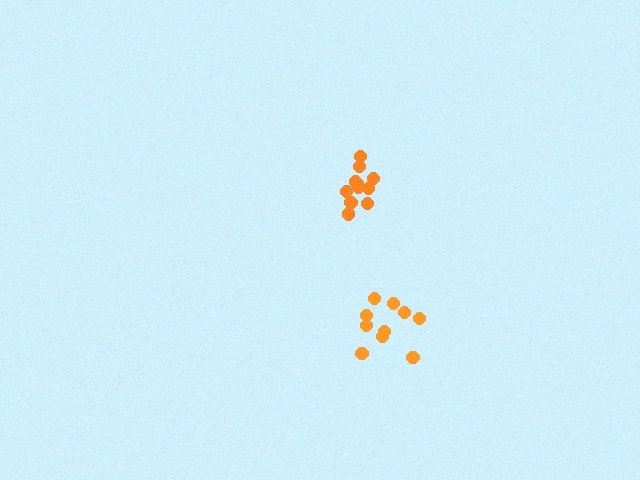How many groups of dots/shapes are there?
There are 2 groups.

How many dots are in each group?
Group 1: 10 dots, Group 2: 11 dots (21 total).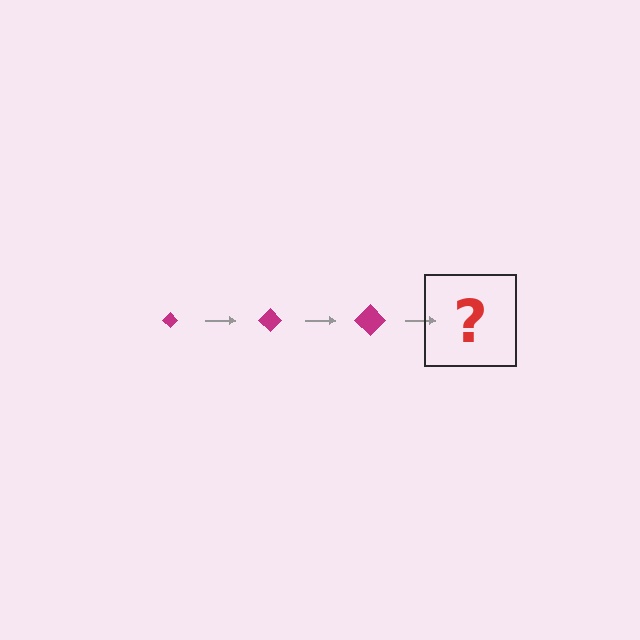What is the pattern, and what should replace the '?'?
The pattern is that the diamond gets progressively larger each step. The '?' should be a magenta diamond, larger than the previous one.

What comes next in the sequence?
The next element should be a magenta diamond, larger than the previous one.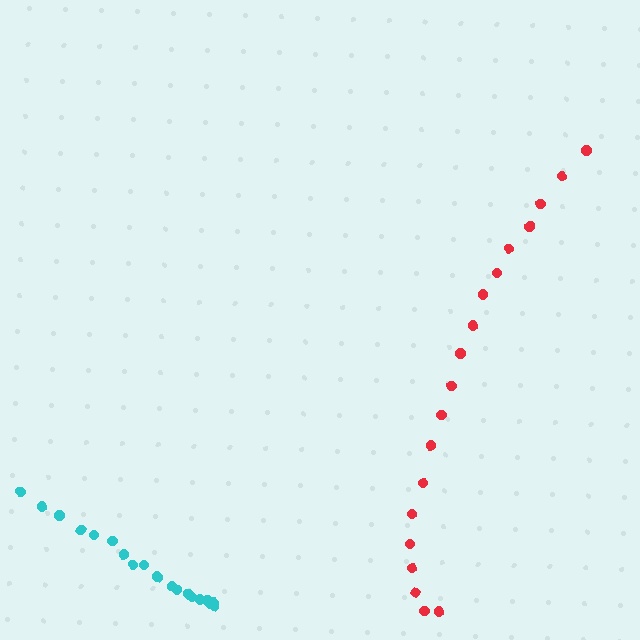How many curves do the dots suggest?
There are 2 distinct paths.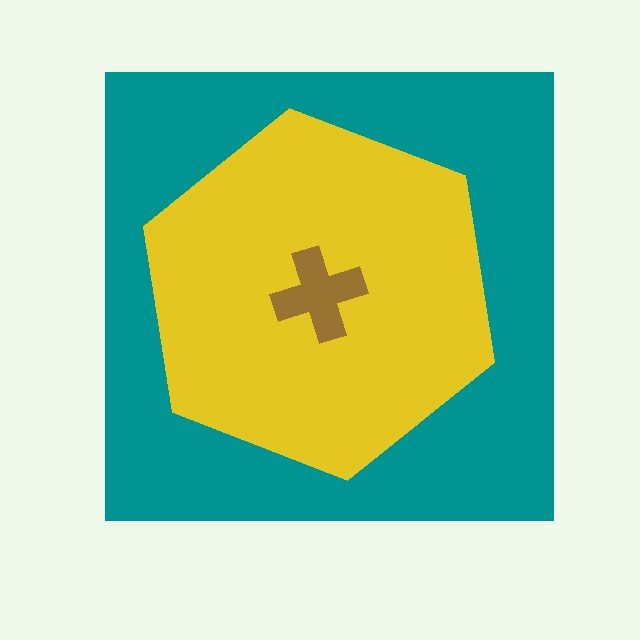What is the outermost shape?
The teal square.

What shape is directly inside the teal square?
The yellow hexagon.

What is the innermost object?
The brown cross.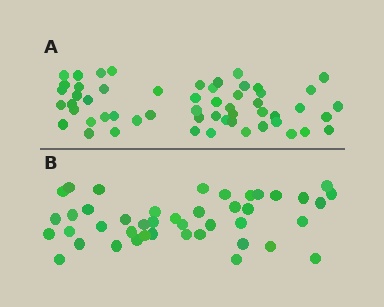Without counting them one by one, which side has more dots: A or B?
Region A (the top region) has more dots.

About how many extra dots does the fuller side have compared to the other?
Region A has roughly 12 or so more dots than region B.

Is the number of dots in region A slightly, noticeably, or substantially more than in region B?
Region A has noticeably more, but not dramatically so. The ratio is roughly 1.3 to 1.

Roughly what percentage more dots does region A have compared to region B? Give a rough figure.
About 30% more.